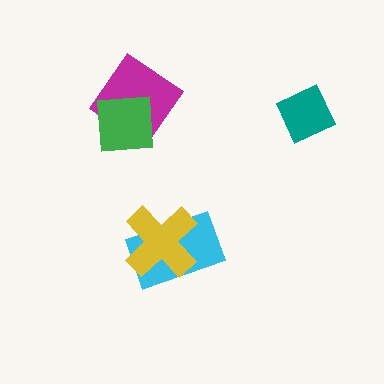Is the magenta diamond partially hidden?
Yes, it is partially covered by another shape.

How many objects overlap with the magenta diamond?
1 object overlaps with the magenta diamond.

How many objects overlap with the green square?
1 object overlaps with the green square.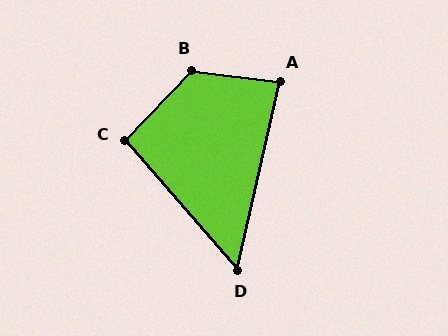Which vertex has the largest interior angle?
B, at approximately 126 degrees.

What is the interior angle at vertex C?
Approximately 96 degrees (obtuse).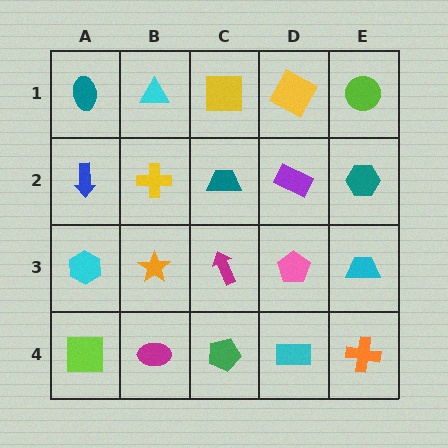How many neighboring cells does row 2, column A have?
3.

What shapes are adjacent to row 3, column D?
A purple rectangle (row 2, column D), a cyan rectangle (row 4, column D), a magenta arrow (row 3, column C), a cyan trapezoid (row 3, column E).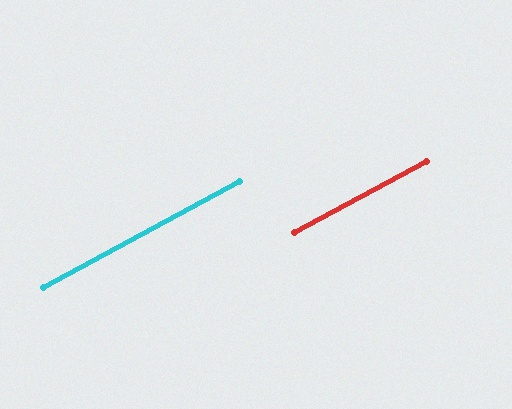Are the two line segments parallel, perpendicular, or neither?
Parallel — their directions differ by only 0.0°.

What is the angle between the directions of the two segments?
Approximately 0 degrees.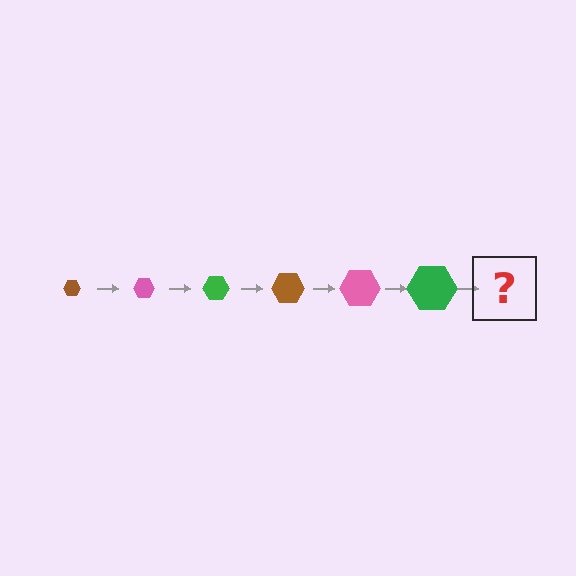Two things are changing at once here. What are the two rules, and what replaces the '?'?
The two rules are that the hexagon grows larger each step and the color cycles through brown, pink, and green. The '?' should be a brown hexagon, larger than the previous one.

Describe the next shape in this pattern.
It should be a brown hexagon, larger than the previous one.